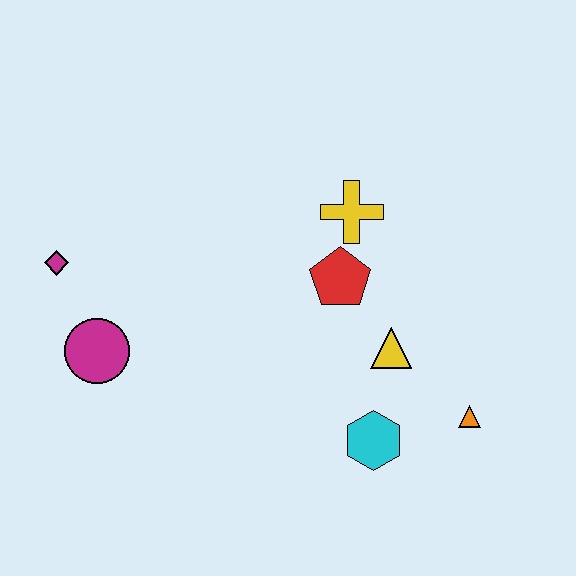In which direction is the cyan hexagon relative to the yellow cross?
The cyan hexagon is below the yellow cross.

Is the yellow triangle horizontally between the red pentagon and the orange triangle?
Yes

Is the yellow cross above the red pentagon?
Yes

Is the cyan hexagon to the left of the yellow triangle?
Yes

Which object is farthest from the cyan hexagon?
The magenta diamond is farthest from the cyan hexagon.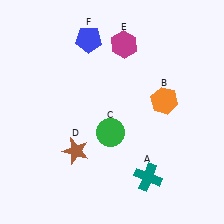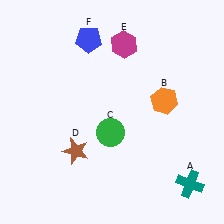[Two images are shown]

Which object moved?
The teal cross (A) moved right.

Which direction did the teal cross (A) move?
The teal cross (A) moved right.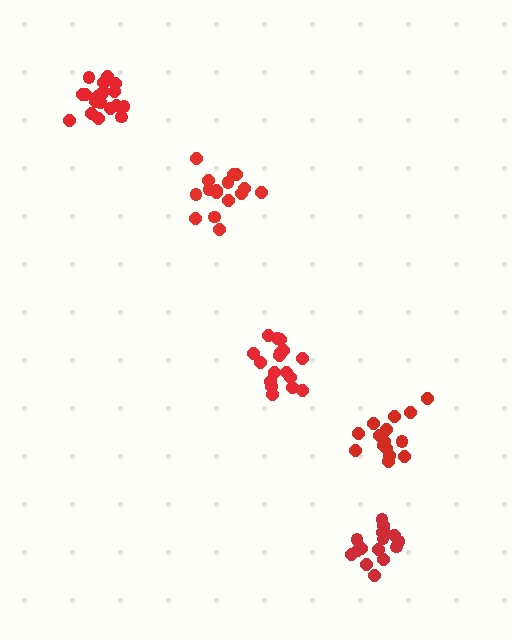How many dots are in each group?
Group 1: 15 dots, Group 2: 16 dots, Group 3: 16 dots, Group 4: 21 dots, Group 5: 17 dots (85 total).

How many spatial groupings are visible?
There are 5 spatial groupings.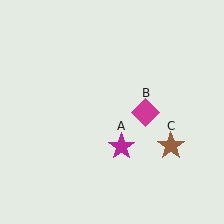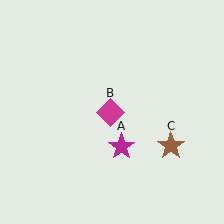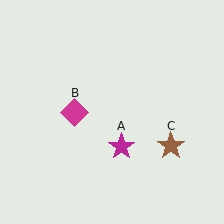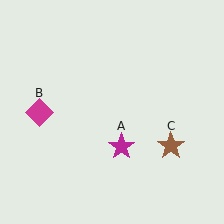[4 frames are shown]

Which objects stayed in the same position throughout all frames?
Magenta star (object A) and brown star (object C) remained stationary.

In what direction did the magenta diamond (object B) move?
The magenta diamond (object B) moved left.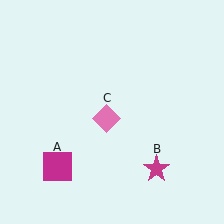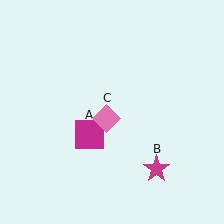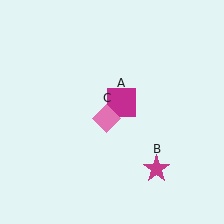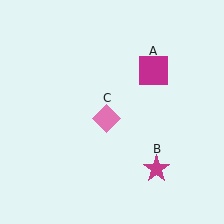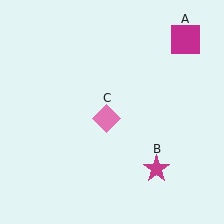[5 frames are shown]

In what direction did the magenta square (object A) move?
The magenta square (object A) moved up and to the right.